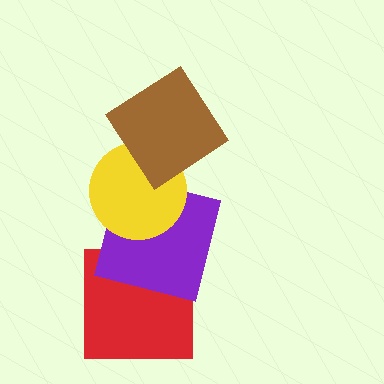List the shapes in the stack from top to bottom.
From top to bottom: the brown diamond, the yellow circle, the purple square, the red square.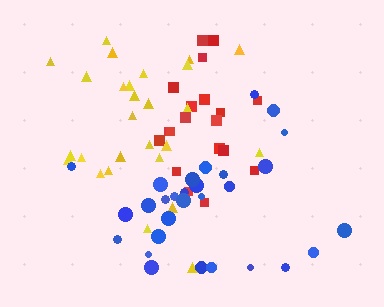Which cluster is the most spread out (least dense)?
Yellow.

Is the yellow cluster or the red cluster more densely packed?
Red.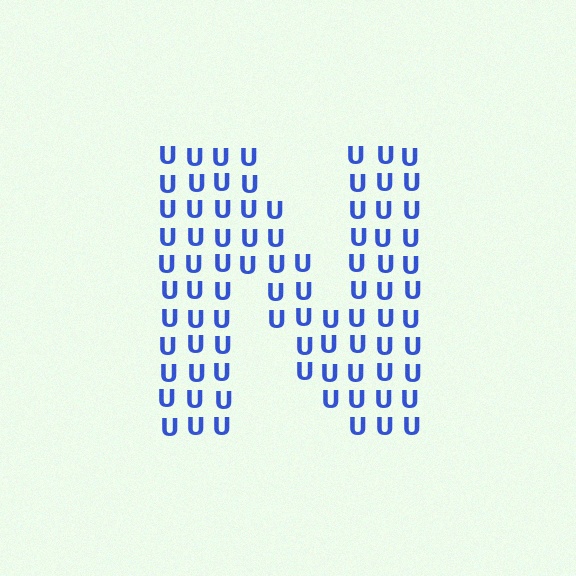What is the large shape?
The large shape is the letter N.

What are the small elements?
The small elements are letter U's.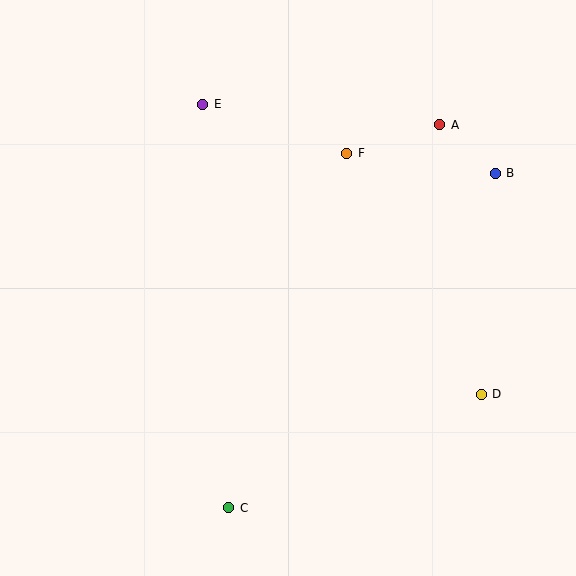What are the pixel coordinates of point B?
Point B is at (495, 173).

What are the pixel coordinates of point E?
Point E is at (203, 104).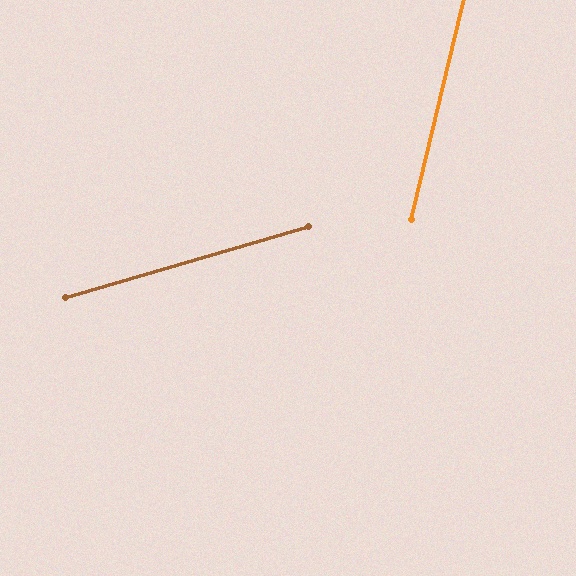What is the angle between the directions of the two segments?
Approximately 61 degrees.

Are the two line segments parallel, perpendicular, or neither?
Neither parallel nor perpendicular — they differ by about 61°.